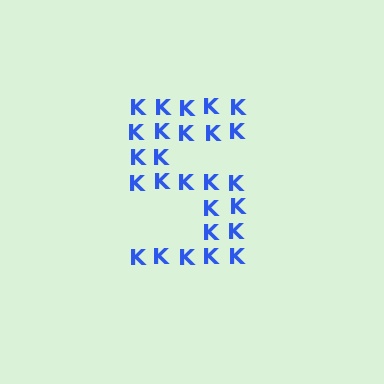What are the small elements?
The small elements are letter K's.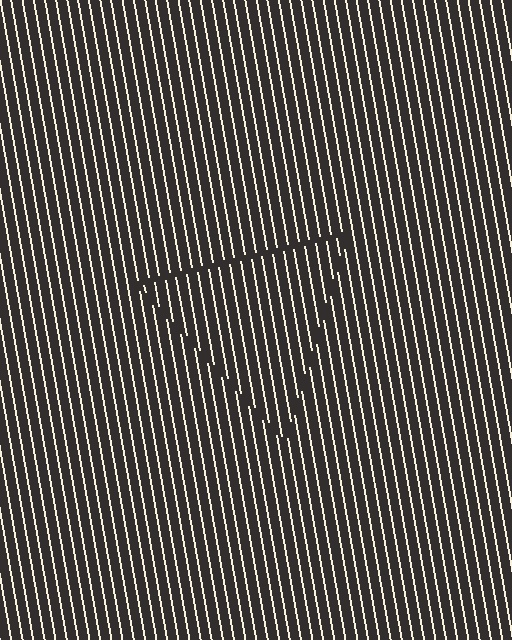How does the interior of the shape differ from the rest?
The interior of the shape contains the same grating, shifted by half a period — the contour is defined by the phase discontinuity where line-ends from the inner and outer gratings abut.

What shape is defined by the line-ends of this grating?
An illusory triangle. The interior of the shape contains the same grating, shifted by half a period — the contour is defined by the phase discontinuity where line-ends from the inner and outer gratings abut.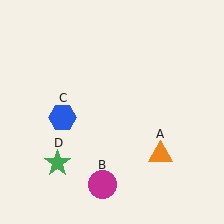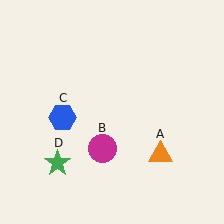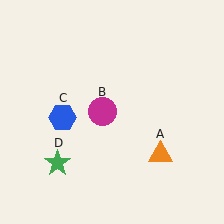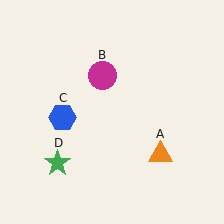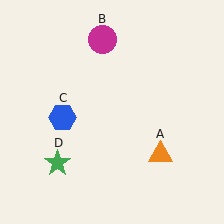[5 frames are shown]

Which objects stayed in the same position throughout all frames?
Orange triangle (object A) and blue hexagon (object C) and green star (object D) remained stationary.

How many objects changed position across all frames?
1 object changed position: magenta circle (object B).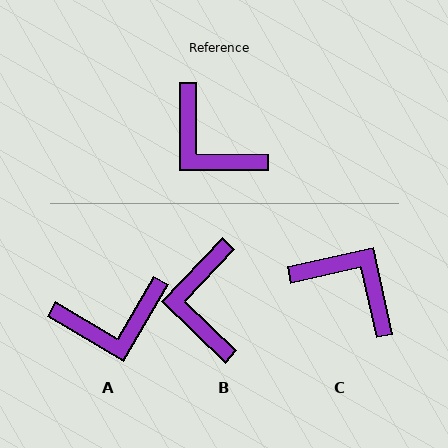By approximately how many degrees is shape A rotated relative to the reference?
Approximately 60 degrees counter-clockwise.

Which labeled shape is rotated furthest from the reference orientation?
C, about 168 degrees away.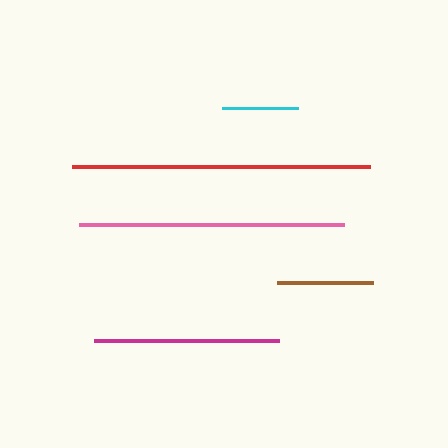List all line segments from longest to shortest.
From longest to shortest: red, pink, magenta, brown, cyan.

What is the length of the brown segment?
The brown segment is approximately 96 pixels long.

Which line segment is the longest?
The red line is the longest at approximately 299 pixels.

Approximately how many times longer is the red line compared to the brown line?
The red line is approximately 3.1 times the length of the brown line.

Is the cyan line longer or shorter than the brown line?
The brown line is longer than the cyan line.